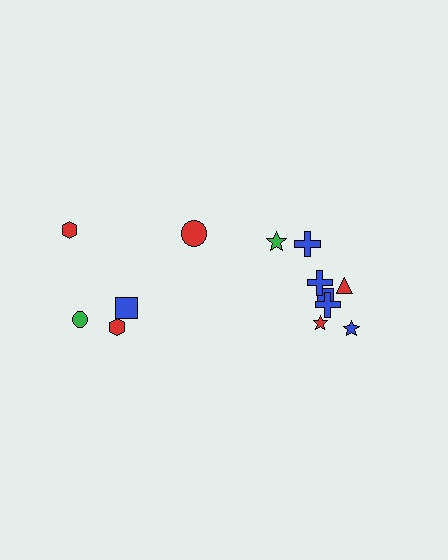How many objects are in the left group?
There are 5 objects.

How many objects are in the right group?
There are 8 objects.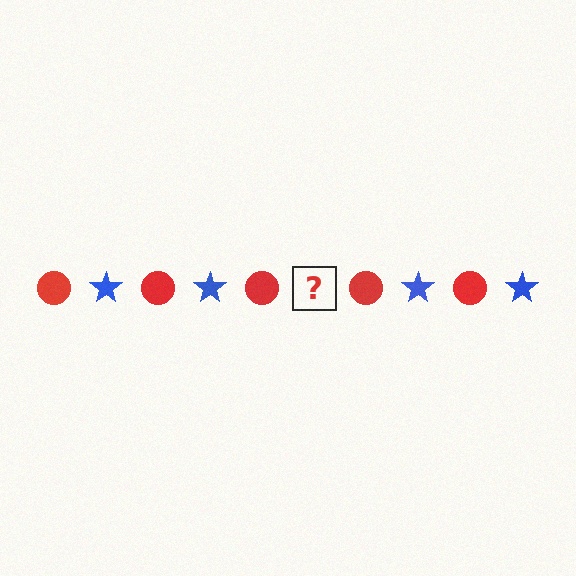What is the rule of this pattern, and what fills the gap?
The rule is that the pattern alternates between red circle and blue star. The gap should be filled with a blue star.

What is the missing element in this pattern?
The missing element is a blue star.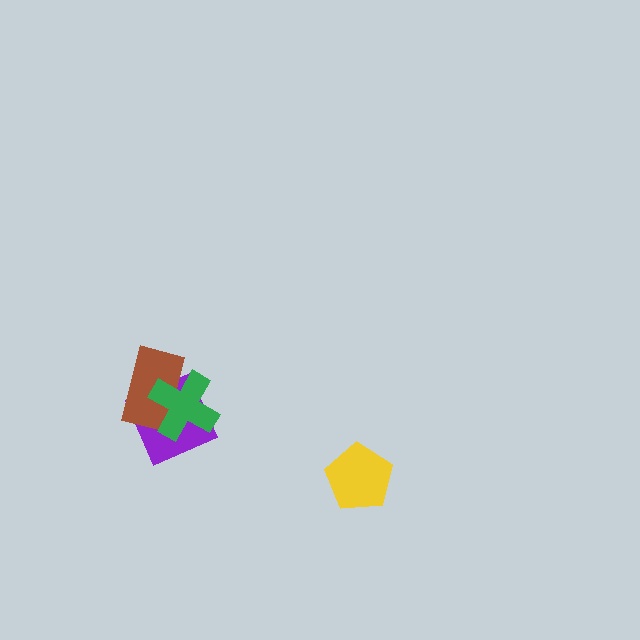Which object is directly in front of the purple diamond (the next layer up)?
The brown rectangle is directly in front of the purple diamond.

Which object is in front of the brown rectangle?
The green cross is in front of the brown rectangle.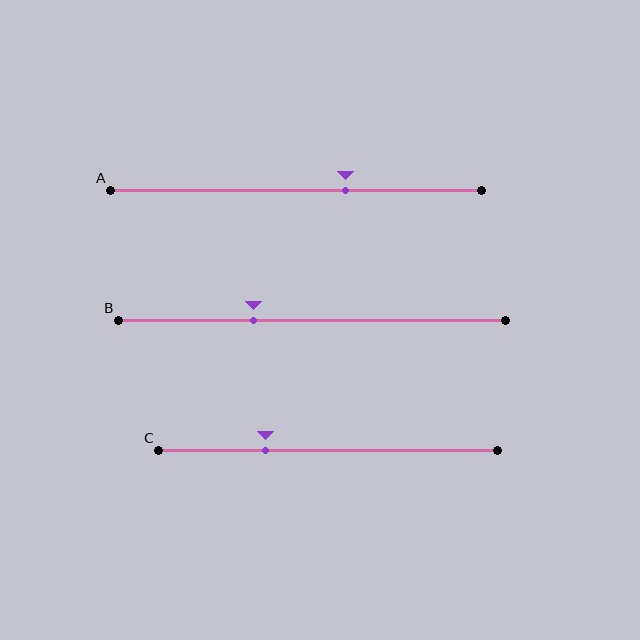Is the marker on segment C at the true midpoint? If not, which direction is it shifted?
No, the marker on segment C is shifted to the left by about 19% of the segment length.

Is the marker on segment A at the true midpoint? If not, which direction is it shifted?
No, the marker on segment A is shifted to the right by about 13% of the segment length.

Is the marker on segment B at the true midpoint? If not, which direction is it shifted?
No, the marker on segment B is shifted to the left by about 15% of the segment length.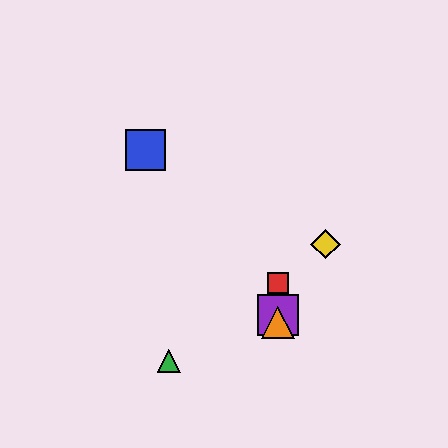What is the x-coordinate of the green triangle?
The green triangle is at x≈169.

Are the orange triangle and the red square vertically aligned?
Yes, both are at x≈278.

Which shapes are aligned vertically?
The red square, the purple square, the orange triangle are aligned vertically.